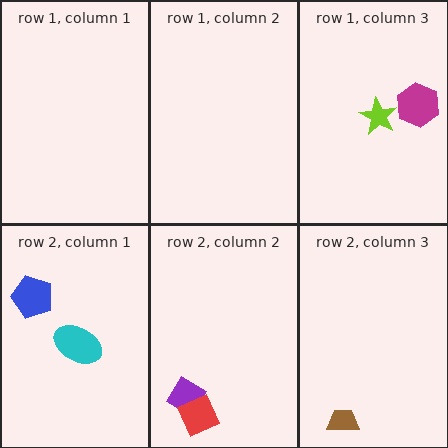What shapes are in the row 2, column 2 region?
The purple diamond, the red square.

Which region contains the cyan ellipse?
The row 2, column 1 region.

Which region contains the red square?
The row 2, column 2 region.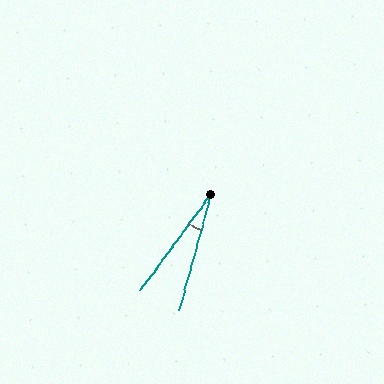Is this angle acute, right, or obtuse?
It is acute.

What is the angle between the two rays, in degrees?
Approximately 21 degrees.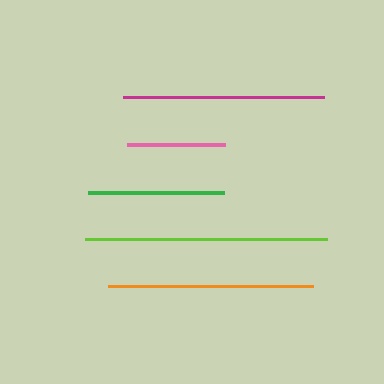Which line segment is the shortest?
The pink line is the shortest at approximately 98 pixels.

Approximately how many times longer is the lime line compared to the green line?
The lime line is approximately 1.8 times the length of the green line.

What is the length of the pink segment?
The pink segment is approximately 98 pixels long.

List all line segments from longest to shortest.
From longest to shortest: lime, orange, magenta, green, pink.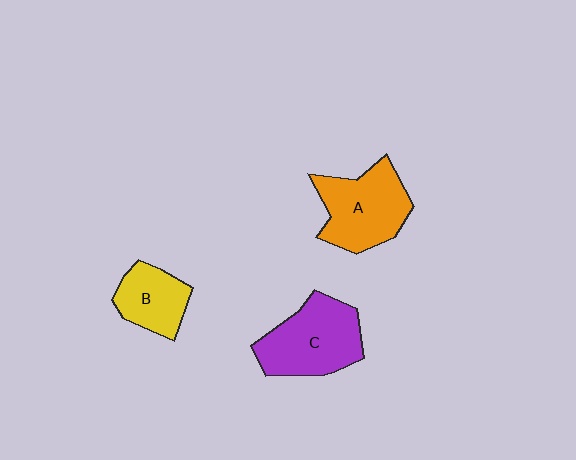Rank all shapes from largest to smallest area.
From largest to smallest: C (purple), A (orange), B (yellow).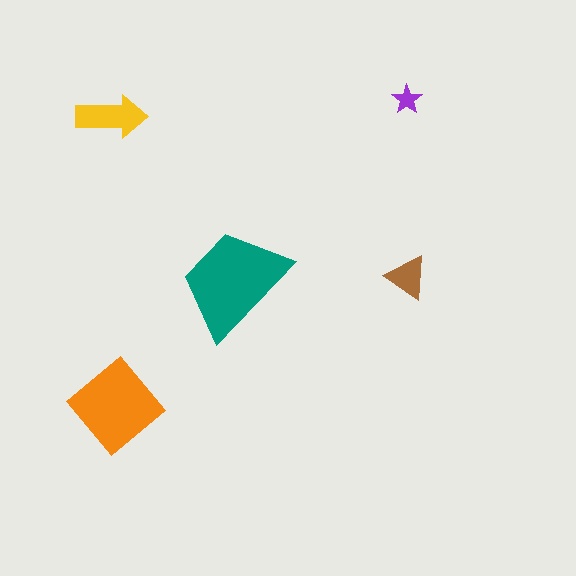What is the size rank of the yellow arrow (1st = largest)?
3rd.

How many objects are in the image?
There are 5 objects in the image.